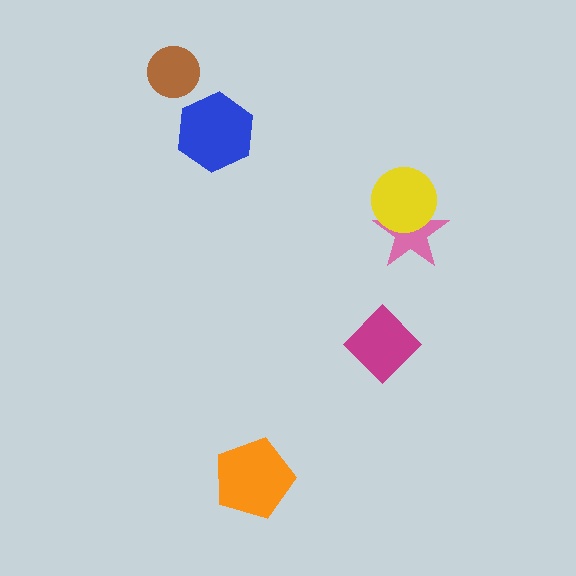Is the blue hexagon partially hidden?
No, no other shape covers it.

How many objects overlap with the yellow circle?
1 object overlaps with the yellow circle.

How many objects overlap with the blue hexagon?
0 objects overlap with the blue hexagon.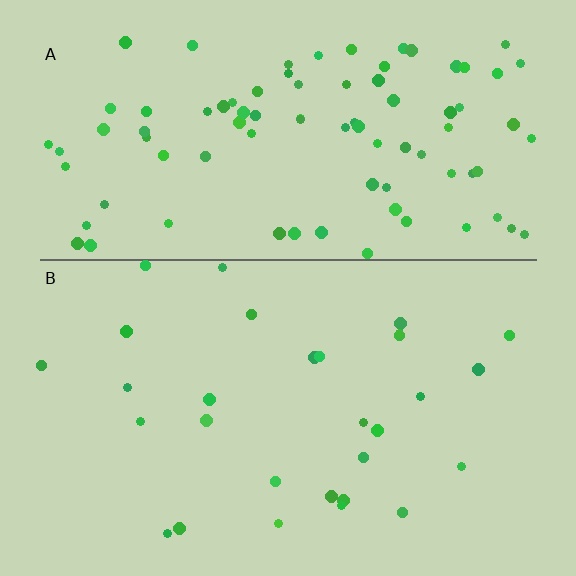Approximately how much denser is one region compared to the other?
Approximately 3.0× — region A over region B.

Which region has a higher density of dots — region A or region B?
A (the top).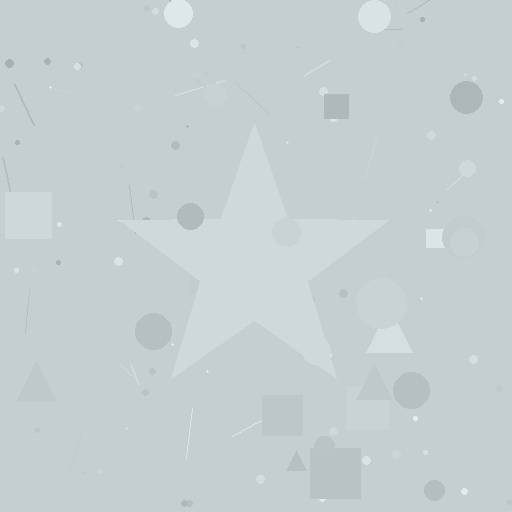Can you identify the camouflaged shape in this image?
The camouflaged shape is a star.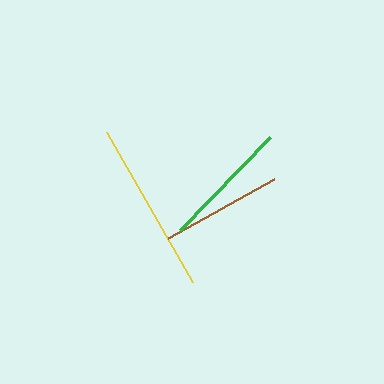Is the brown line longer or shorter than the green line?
The green line is longer than the brown line.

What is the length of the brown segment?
The brown segment is approximately 121 pixels long.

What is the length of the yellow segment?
The yellow segment is approximately 173 pixels long.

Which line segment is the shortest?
The brown line is the shortest at approximately 121 pixels.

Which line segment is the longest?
The yellow line is the longest at approximately 173 pixels.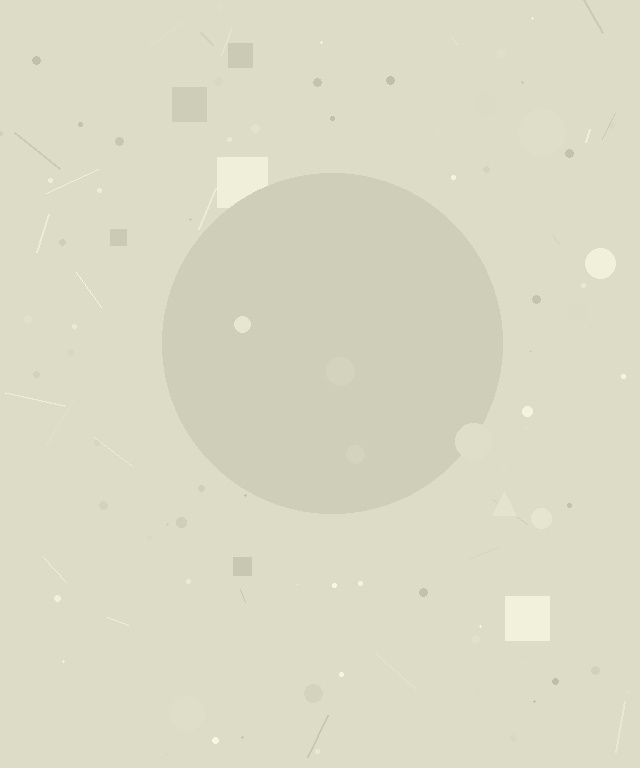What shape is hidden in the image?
A circle is hidden in the image.